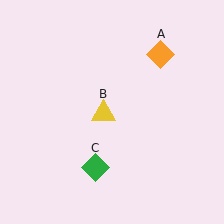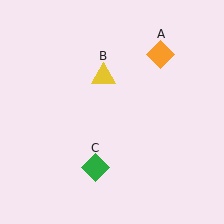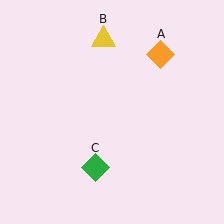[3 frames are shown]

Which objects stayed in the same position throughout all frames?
Orange diamond (object A) and green diamond (object C) remained stationary.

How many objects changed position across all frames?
1 object changed position: yellow triangle (object B).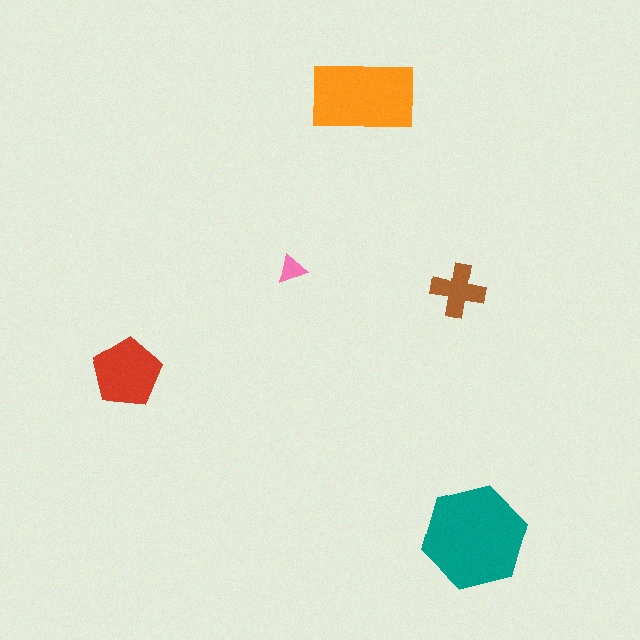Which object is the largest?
The teal hexagon.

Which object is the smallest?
The pink triangle.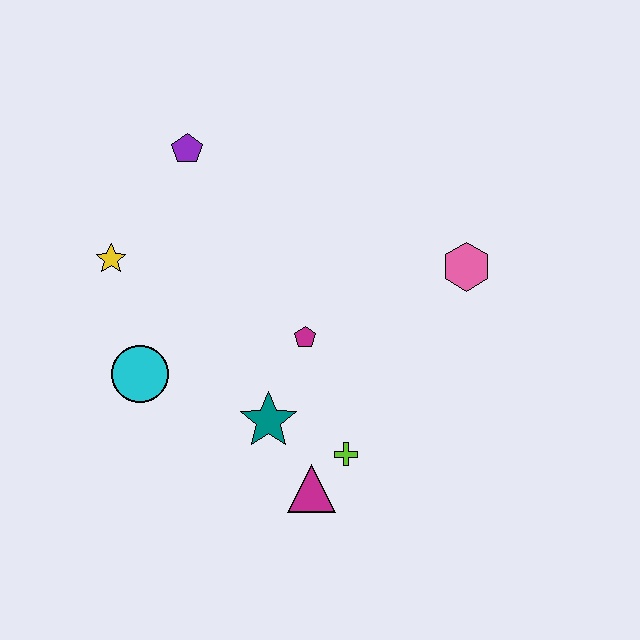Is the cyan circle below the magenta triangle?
No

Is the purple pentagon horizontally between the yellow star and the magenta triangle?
Yes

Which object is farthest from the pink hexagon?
The yellow star is farthest from the pink hexagon.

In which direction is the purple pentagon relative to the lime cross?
The purple pentagon is above the lime cross.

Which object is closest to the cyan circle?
The yellow star is closest to the cyan circle.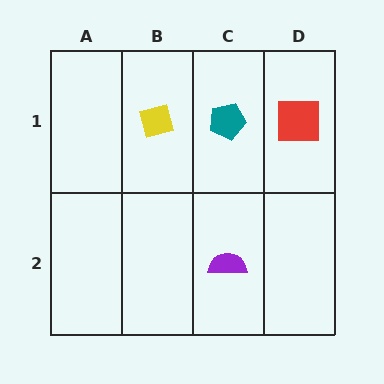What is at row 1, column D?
A red square.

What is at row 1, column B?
A yellow square.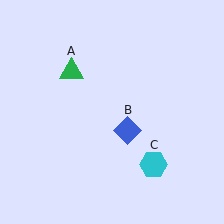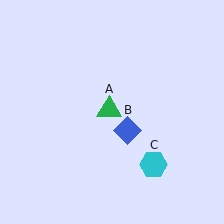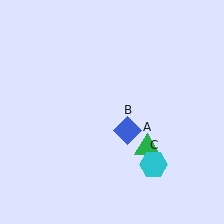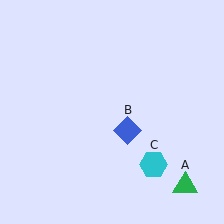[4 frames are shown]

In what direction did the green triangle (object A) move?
The green triangle (object A) moved down and to the right.